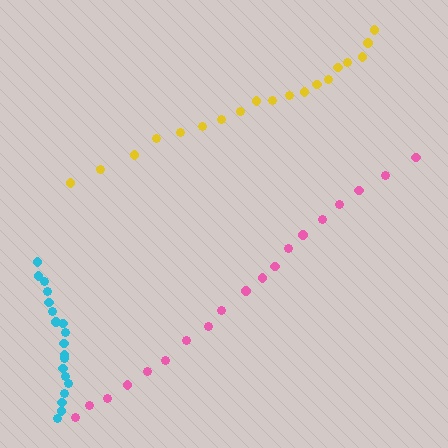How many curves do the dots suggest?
There are 3 distinct paths.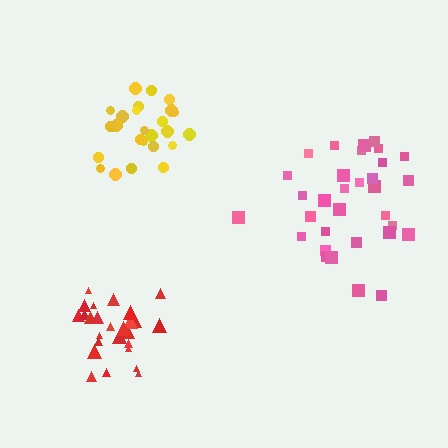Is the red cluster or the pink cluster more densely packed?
Red.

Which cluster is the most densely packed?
Red.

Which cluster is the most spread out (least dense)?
Pink.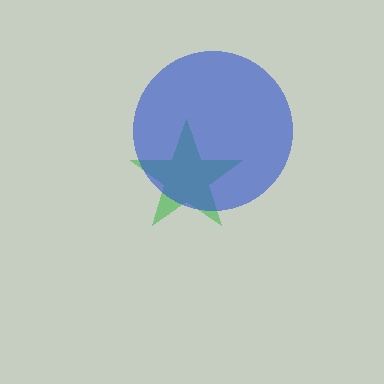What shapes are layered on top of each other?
The layered shapes are: a green star, a blue circle.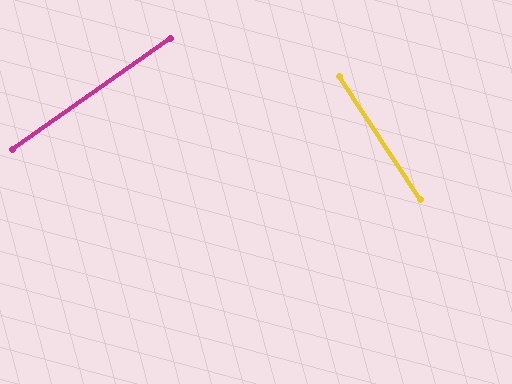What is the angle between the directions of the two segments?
Approximately 88 degrees.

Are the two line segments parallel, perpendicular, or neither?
Perpendicular — they meet at approximately 88°.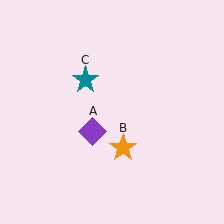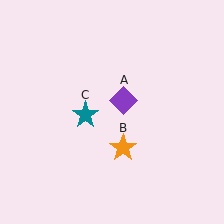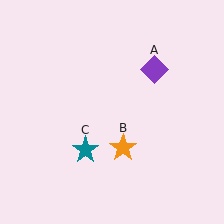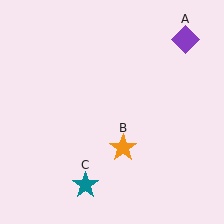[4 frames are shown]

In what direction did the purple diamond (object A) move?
The purple diamond (object A) moved up and to the right.